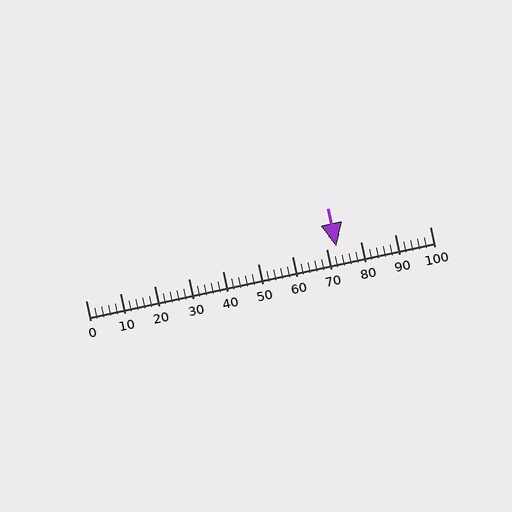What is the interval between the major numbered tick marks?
The major tick marks are spaced 10 units apart.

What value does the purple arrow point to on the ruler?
The purple arrow points to approximately 73.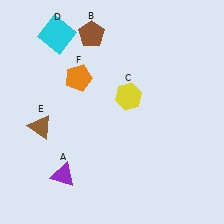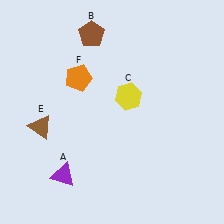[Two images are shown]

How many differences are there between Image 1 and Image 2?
There is 1 difference between the two images.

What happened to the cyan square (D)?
The cyan square (D) was removed in Image 2. It was in the top-left area of Image 1.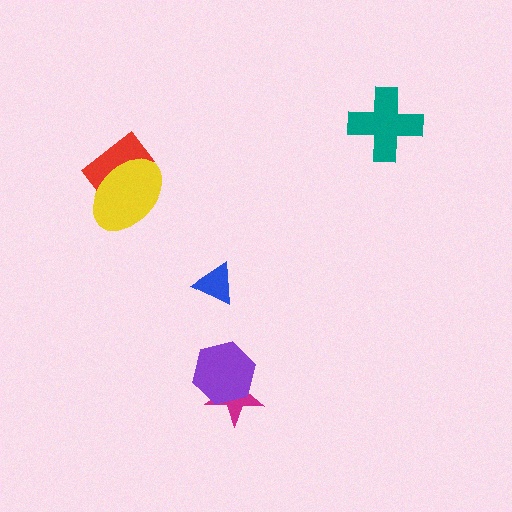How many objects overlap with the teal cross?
0 objects overlap with the teal cross.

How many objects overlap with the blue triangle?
0 objects overlap with the blue triangle.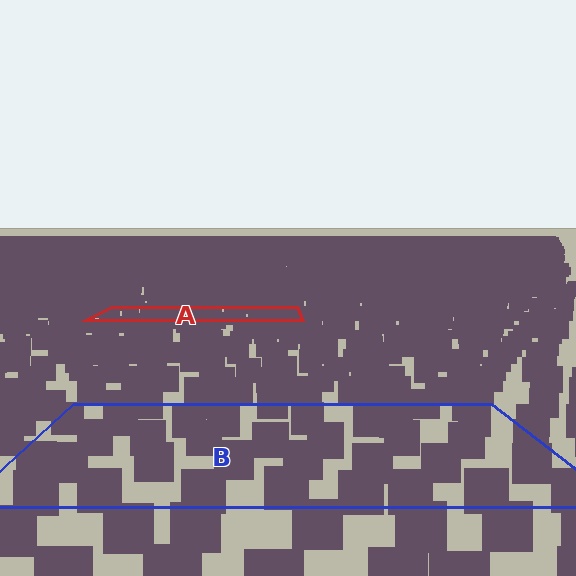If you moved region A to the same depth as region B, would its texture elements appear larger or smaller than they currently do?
They would appear larger. At a closer depth, the same texture elements are projected at a bigger on-screen size.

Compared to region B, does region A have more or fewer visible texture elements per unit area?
Region A has more texture elements per unit area — they are packed more densely because it is farther away.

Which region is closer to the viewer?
Region B is closer. The texture elements there are larger and more spread out.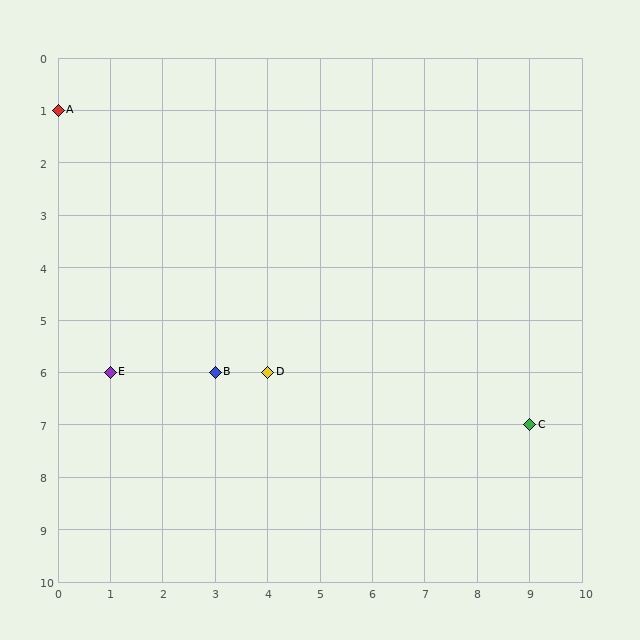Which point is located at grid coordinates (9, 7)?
Point C is at (9, 7).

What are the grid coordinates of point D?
Point D is at grid coordinates (4, 6).